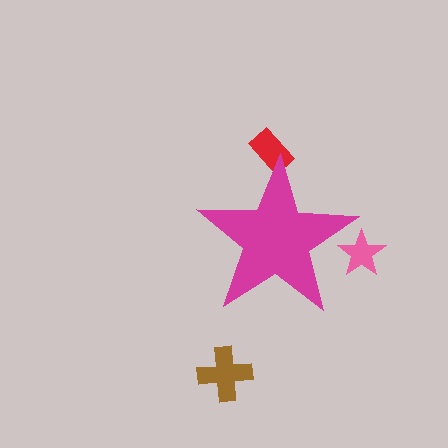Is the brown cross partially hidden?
No, the brown cross is fully visible.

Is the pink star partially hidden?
Yes, the pink star is partially hidden behind the magenta star.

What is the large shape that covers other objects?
A magenta star.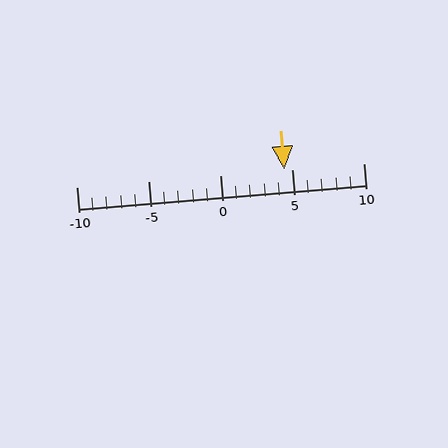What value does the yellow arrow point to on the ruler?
The yellow arrow points to approximately 4.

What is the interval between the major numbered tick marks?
The major tick marks are spaced 5 units apart.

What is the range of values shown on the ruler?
The ruler shows values from -10 to 10.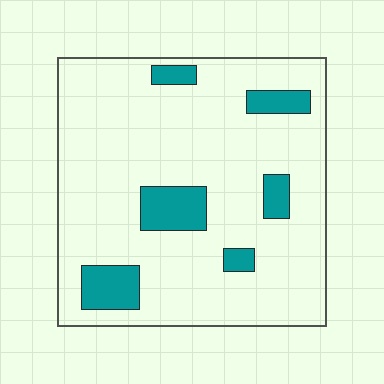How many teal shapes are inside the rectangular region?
6.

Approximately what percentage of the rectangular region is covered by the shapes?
Approximately 15%.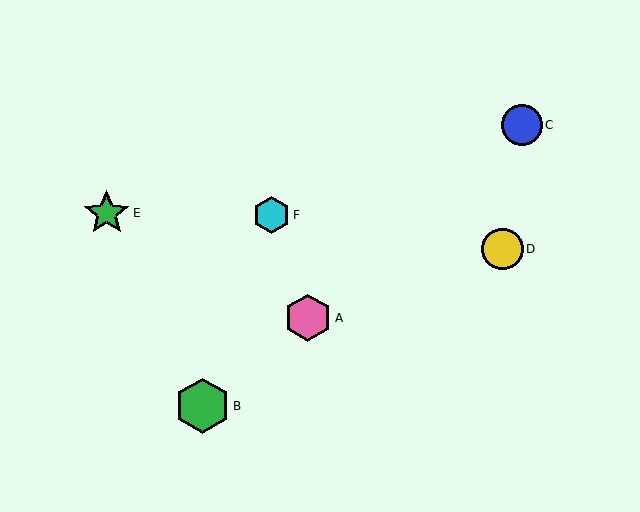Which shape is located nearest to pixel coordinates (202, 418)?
The green hexagon (labeled B) at (202, 406) is nearest to that location.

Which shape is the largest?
The green hexagon (labeled B) is the largest.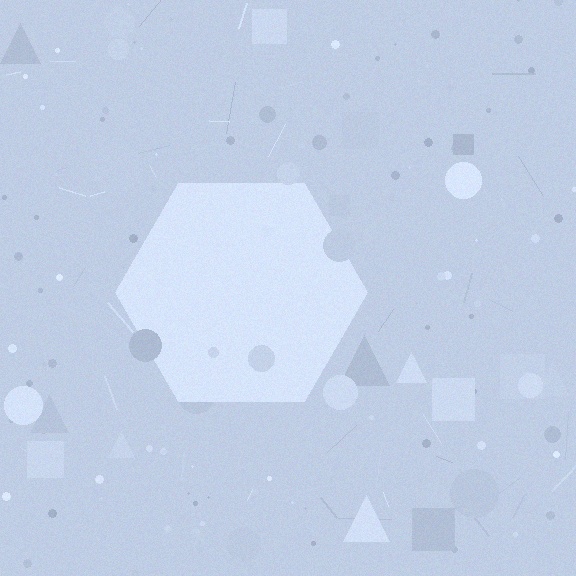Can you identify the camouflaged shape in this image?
The camouflaged shape is a hexagon.